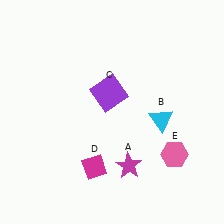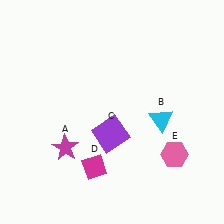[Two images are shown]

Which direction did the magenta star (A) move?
The magenta star (A) moved left.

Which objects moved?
The objects that moved are: the magenta star (A), the purple square (C).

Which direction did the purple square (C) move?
The purple square (C) moved down.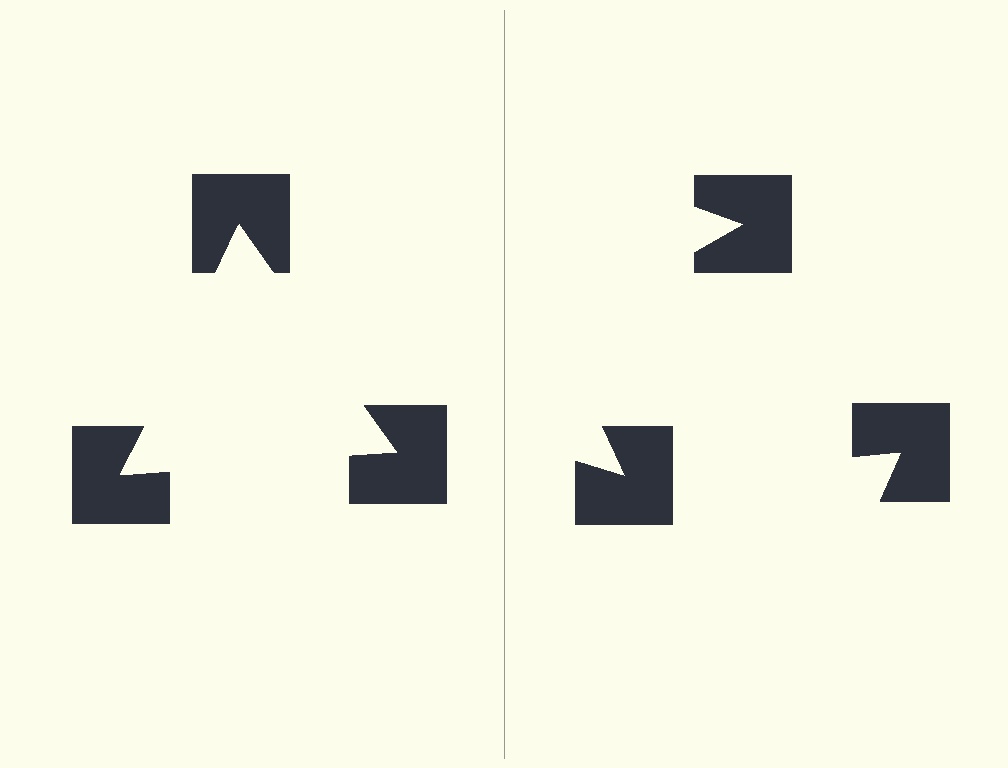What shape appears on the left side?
An illusory triangle.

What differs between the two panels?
The notched squares are positioned identically on both sides; only the wedge orientations differ. On the left they align to a triangle; on the right they are misaligned.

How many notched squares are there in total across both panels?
6 — 3 on each side.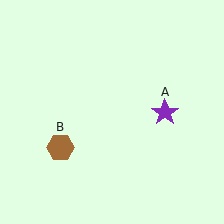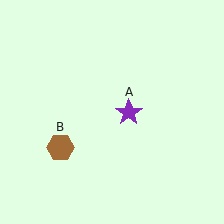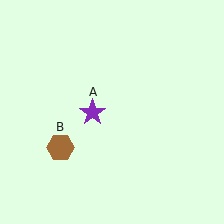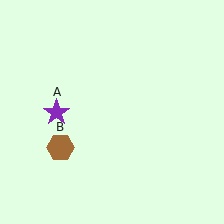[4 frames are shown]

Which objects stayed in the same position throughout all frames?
Brown hexagon (object B) remained stationary.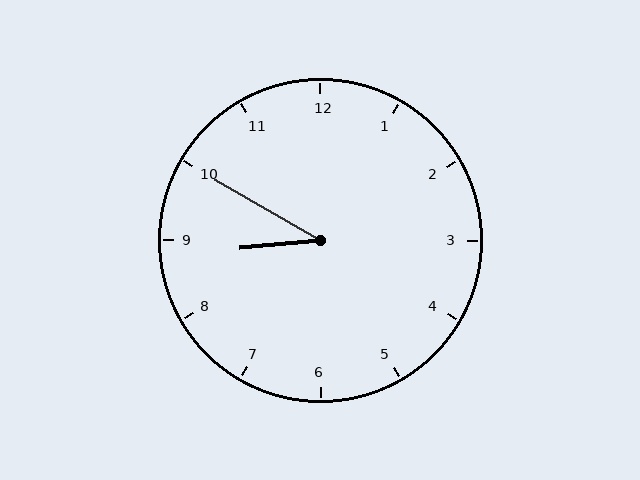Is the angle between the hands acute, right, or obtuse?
It is acute.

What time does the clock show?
8:50.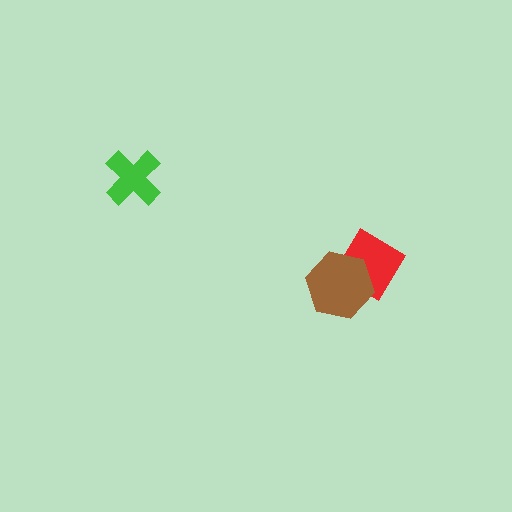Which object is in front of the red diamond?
The brown hexagon is in front of the red diamond.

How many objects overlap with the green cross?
0 objects overlap with the green cross.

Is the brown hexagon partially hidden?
No, no other shape covers it.